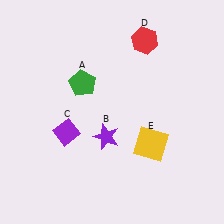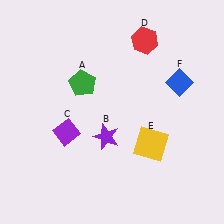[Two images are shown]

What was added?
A blue diamond (F) was added in Image 2.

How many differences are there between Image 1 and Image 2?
There is 1 difference between the two images.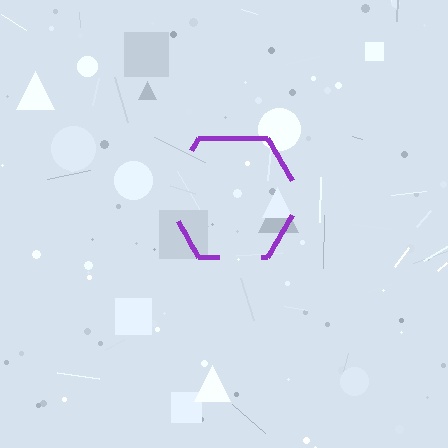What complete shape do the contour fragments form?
The contour fragments form a hexagon.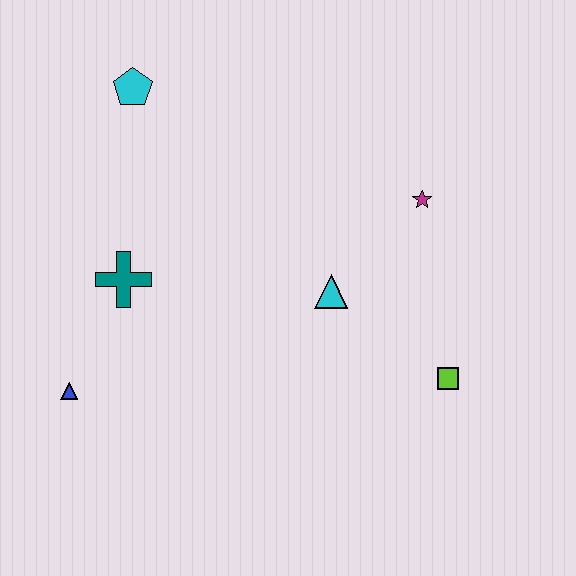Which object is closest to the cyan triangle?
The magenta star is closest to the cyan triangle.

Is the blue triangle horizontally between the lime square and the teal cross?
No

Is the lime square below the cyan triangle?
Yes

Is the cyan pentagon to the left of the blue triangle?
No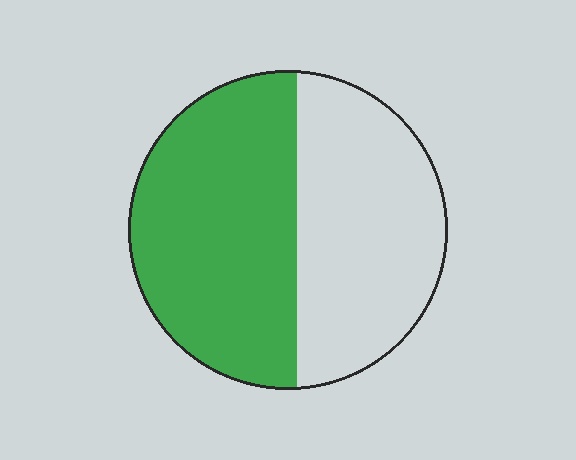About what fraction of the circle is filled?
About one half (1/2).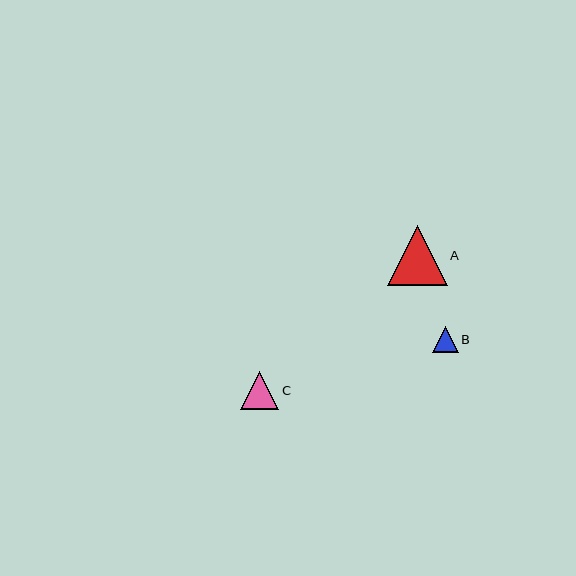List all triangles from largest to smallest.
From largest to smallest: A, C, B.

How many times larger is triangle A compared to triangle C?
Triangle A is approximately 1.6 times the size of triangle C.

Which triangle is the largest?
Triangle A is the largest with a size of approximately 59 pixels.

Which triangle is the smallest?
Triangle B is the smallest with a size of approximately 26 pixels.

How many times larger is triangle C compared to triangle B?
Triangle C is approximately 1.5 times the size of triangle B.